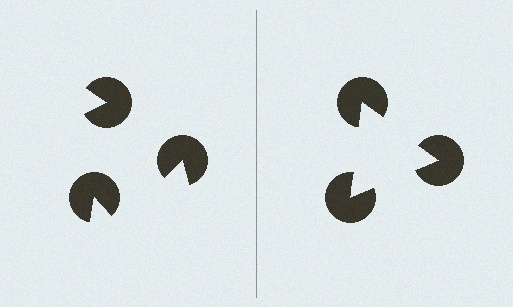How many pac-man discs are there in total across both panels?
6 — 3 on each side.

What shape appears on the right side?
An illusory triangle.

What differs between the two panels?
The pac-man discs are positioned identically on both sides; only the wedge orientations differ. On the right they align to a triangle; on the left they are misaligned.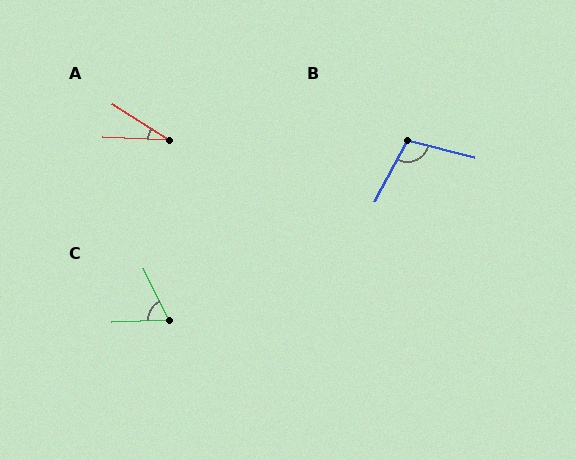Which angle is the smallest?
A, at approximately 30 degrees.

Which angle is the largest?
B, at approximately 103 degrees.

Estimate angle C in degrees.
Approximately 66 degrees.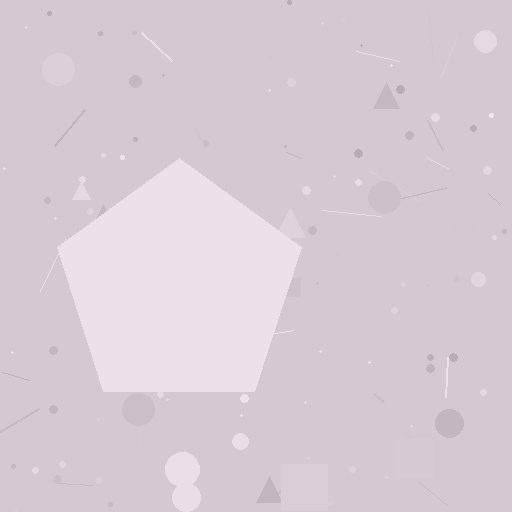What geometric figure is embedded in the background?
A pentagon is embedded in the background.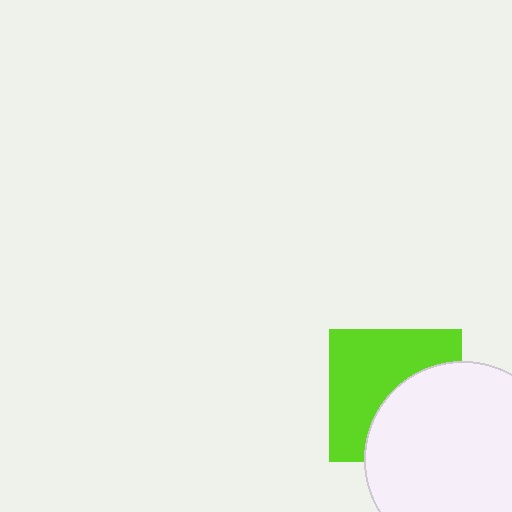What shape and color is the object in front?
The object in front is a white circle.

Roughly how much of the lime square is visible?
About half of it is visible (roughly 56%).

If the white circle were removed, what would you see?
You would see the complete lime square.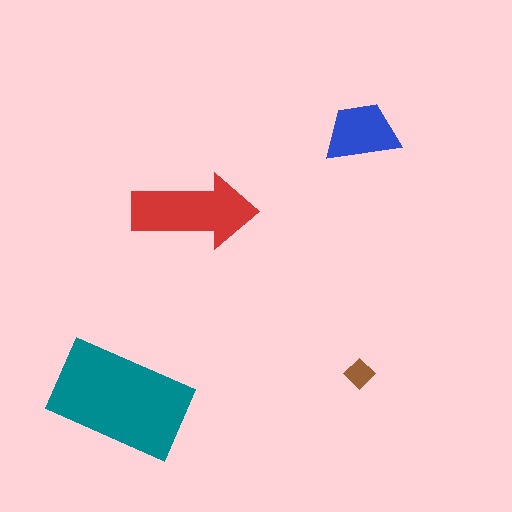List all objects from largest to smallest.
The teal rectangle, the red arrow, the blue trapezoid, the brown diamond.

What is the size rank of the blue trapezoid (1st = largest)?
3rd.